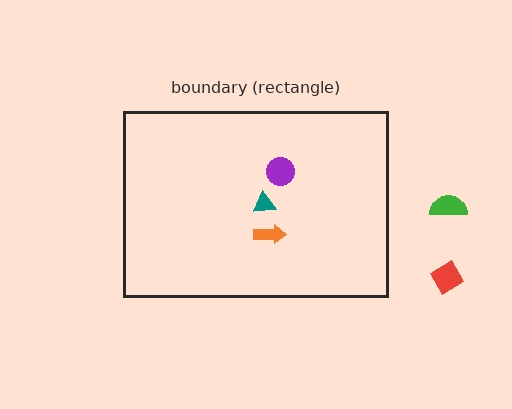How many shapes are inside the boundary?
3 inside, 2 outside.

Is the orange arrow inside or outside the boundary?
Inside.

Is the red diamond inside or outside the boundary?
Outside.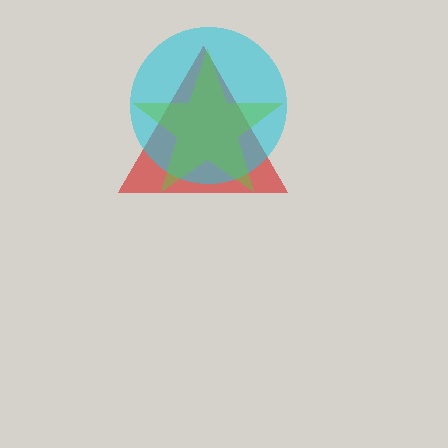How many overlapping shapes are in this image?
There are 3 overlapping shapes in the image.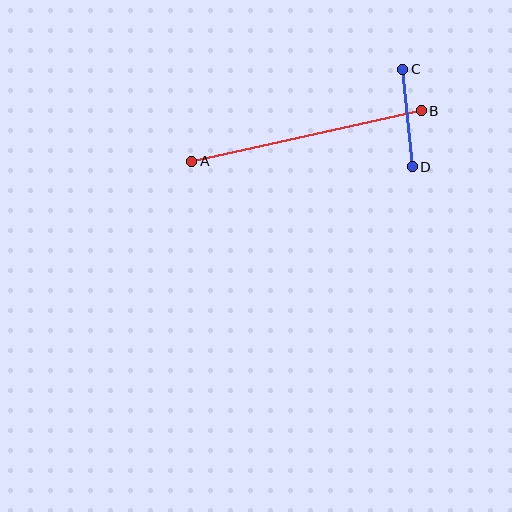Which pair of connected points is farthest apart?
Points A and B are farthest apart.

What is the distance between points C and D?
The distance is approximately 98 pixels.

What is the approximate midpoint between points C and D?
The midpoint is at approximately (407, 118) pixels.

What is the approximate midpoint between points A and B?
The midpoint is at approximately (306, 136) pixels.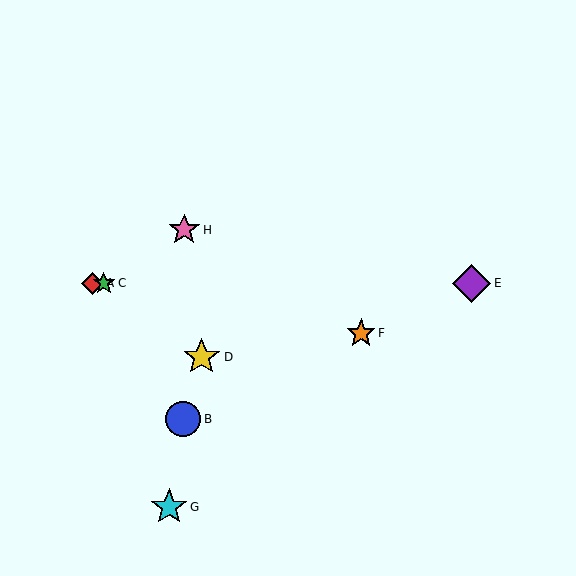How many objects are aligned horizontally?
3 objects (A, C, E) are aligned horizontally.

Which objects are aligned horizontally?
Objects A, C, E are aligned horizontally.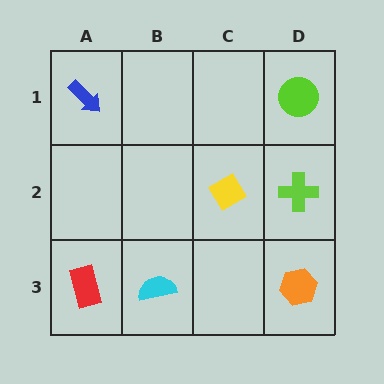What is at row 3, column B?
A cyan semicircle.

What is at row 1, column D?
A lime circle.